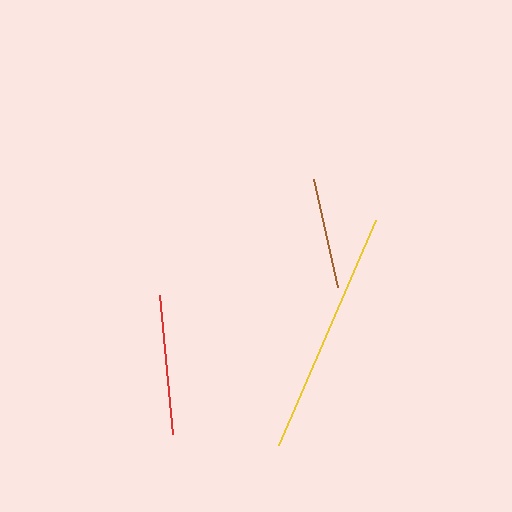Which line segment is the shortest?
The brown line is the shortest at approximately 111 pixels.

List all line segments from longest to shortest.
From longest to shortest: yellow, red, brown.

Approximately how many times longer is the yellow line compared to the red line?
The yellow line is approximately 1.8 times the length of the red line.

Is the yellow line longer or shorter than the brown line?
The yellow line is longer than the brown line.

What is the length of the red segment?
The red segment is approximately 140 pixels long.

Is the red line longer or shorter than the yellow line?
The yellow line is longer than the red line.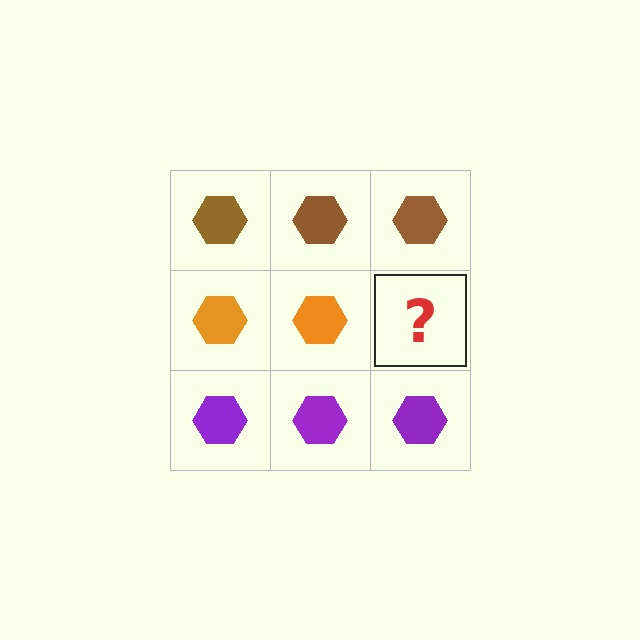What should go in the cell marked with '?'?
The missing cell should contain an orange hexagon.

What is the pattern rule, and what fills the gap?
The rule is that each row has a consistent color. The gap should be filled with an orange hexagon.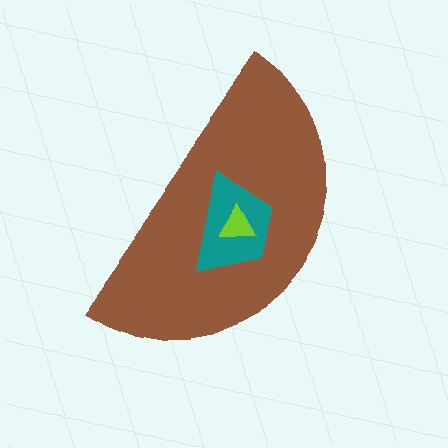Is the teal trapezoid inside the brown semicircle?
Yes.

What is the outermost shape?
The brown semicircle.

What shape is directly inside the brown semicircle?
The teal trapezoid.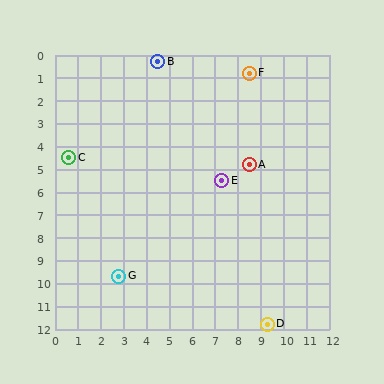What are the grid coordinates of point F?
Point F is at approximately (8.5, 0.8).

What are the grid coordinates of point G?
Point G is at approximately (2.8, 9.7).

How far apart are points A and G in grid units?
Points A and G are about 7.5 grid units apart.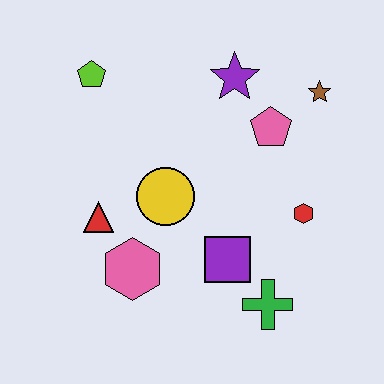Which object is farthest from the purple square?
The lime pentagon is farthest from the purple square.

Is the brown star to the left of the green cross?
No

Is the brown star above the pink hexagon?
Yes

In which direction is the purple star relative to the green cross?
The purple star is above the green cross.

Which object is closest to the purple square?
The green cross is closest to the purple square.